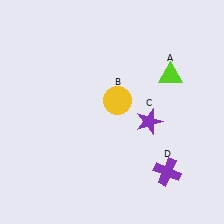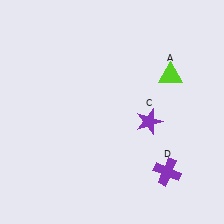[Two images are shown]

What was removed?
The yellow circle (B) was removed in Image 2.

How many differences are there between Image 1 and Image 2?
There is 1 difference between the two images.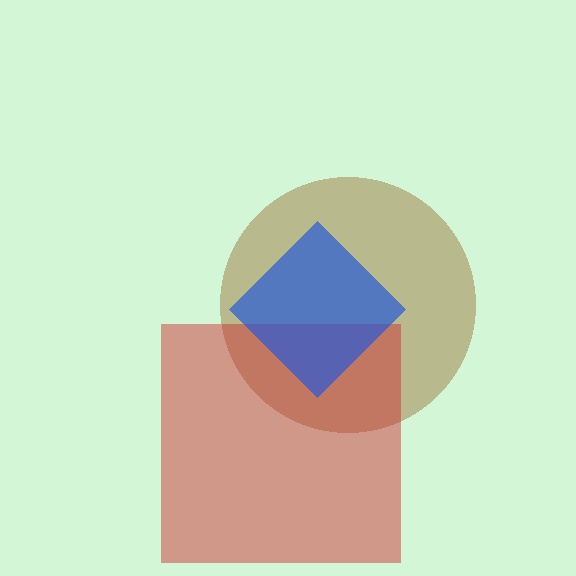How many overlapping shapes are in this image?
There are 3 overlapping shapes in the image.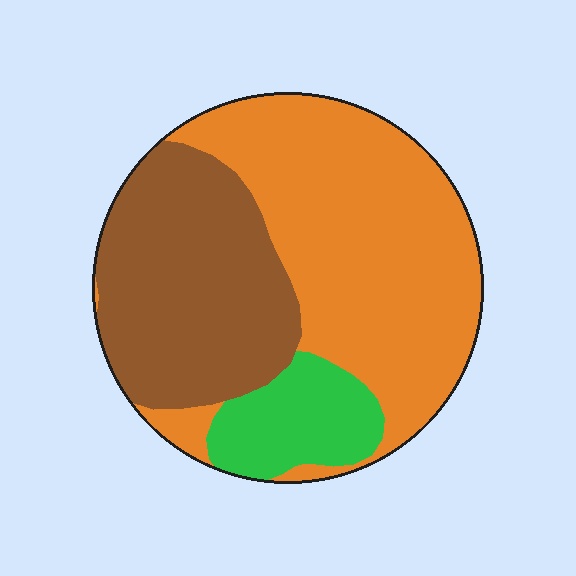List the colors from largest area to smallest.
From largest to smallest: orange, brown, green.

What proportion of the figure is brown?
Brown covers about 35% of the figure.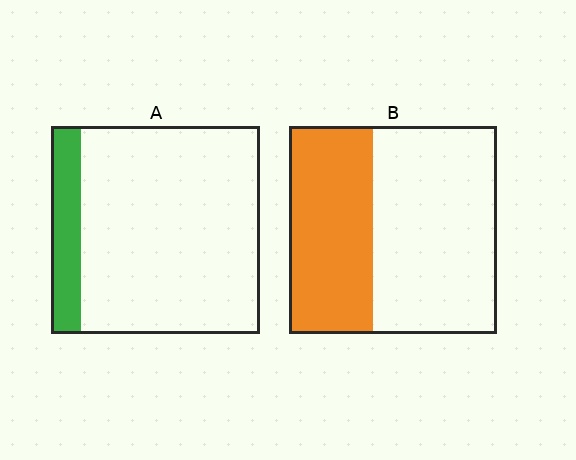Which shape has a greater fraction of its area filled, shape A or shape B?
Shape B.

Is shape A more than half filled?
No.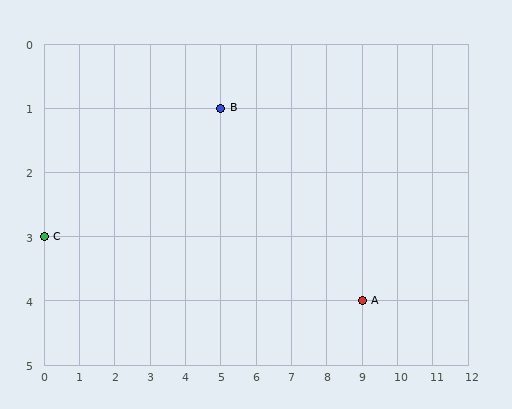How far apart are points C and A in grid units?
Points C and A are 9 columns and 1 row apart (about 9.1 grid units diagonally).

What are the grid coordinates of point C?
Point C is at grid coordinates (0, 3).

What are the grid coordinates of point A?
Point A is at grid coordinates (9, 4).